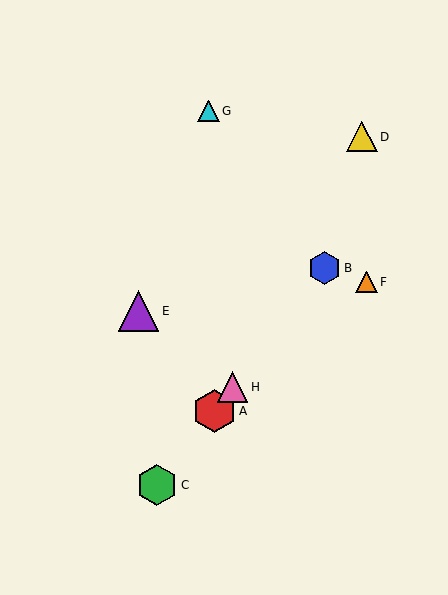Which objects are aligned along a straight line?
Objects A, B, C, H are aligned along a straight line.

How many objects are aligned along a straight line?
4 objects (A, B, C, H) are aligned along a straight line.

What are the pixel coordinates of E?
Object E is at (139, 311).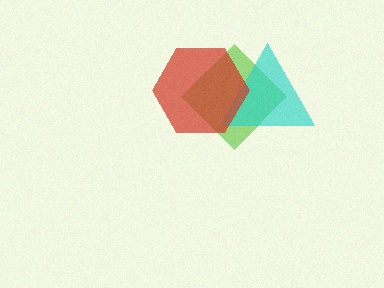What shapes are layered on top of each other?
The layered shapes are: a lime diamond, a cyan triangle, a red hexagon.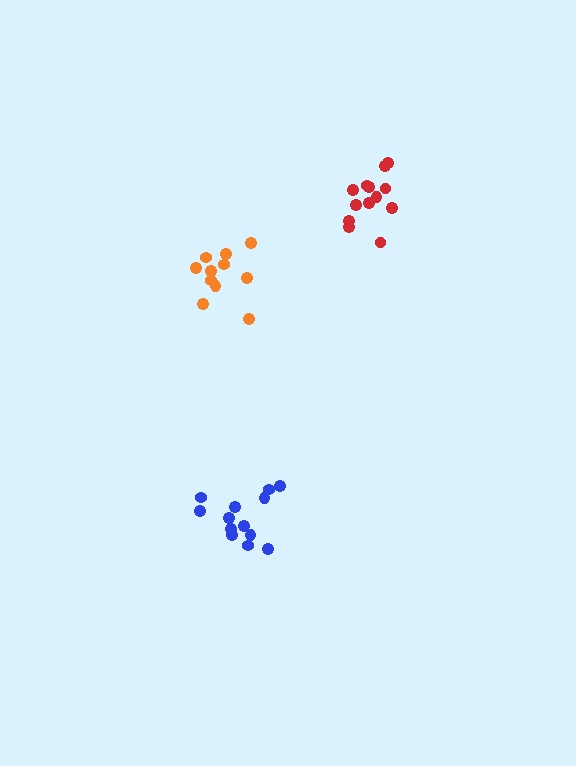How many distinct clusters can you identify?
There are 3 distinct clusters.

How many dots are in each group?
Group 1: 13 dots, Group 2: 13 dots, Group 3: 11 dots (37 total).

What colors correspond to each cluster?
The clusters are colored: blue, red, orange.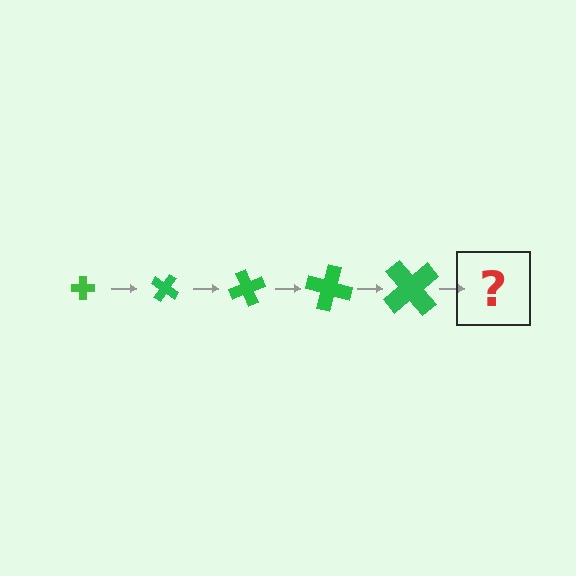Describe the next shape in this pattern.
It should be a cross, larger than the previous one and rotated 175 degrees from the start.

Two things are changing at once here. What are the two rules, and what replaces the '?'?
The two rules are that the cross grows larger each step and it rotates 35 degrees each step. The '?' should be a cross, larger than the previous one and rotated 175 degrees from the start.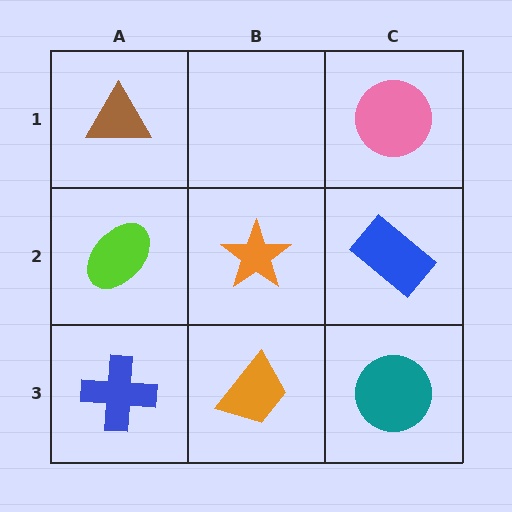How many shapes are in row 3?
3 shapes.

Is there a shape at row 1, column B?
No, that cell is empty.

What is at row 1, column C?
A pink circle.